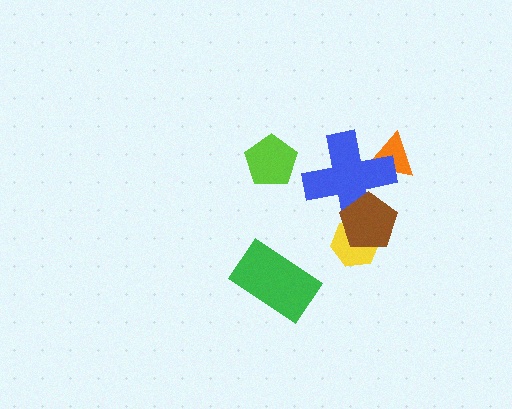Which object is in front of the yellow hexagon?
The brown pentagon is in front of the yellow hexagon.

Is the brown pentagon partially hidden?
No, no other shape covers it.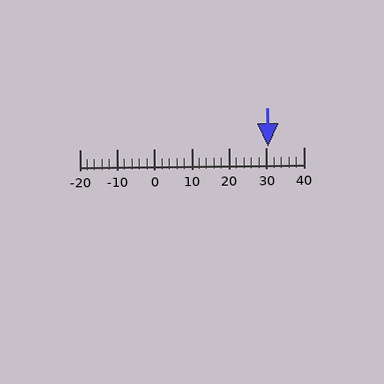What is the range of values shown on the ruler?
The ruler shows values from -20 to 40.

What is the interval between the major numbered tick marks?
The major tick marks are spaced 10 units apart.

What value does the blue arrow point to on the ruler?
The blue arrow points to approximately 30.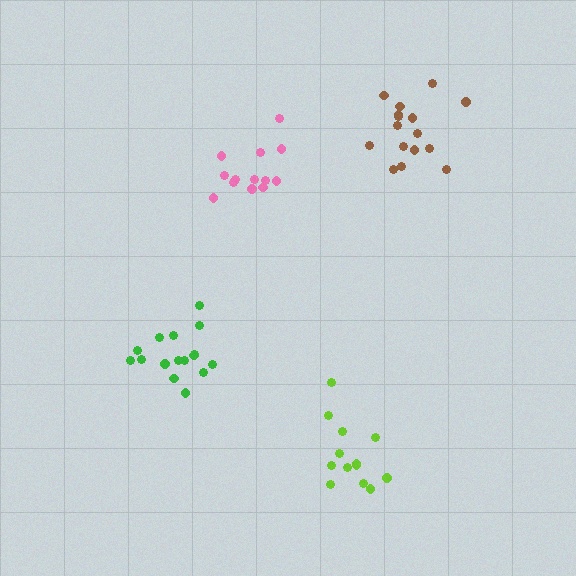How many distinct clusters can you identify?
There are 4 distinct clusters.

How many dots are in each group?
Group 1: 13 dots, Group 2: 16 dots, Group 3: 13 dots, Group 4: 16 dots (58 total).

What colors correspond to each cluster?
The clusters are colored: pink, green, lime, brown.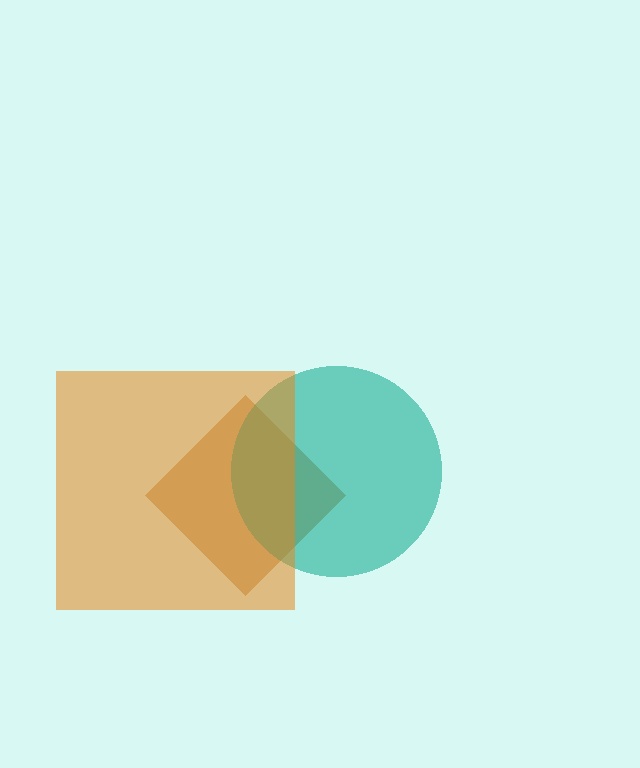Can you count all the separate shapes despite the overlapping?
Yes, there are 3 separate shapes.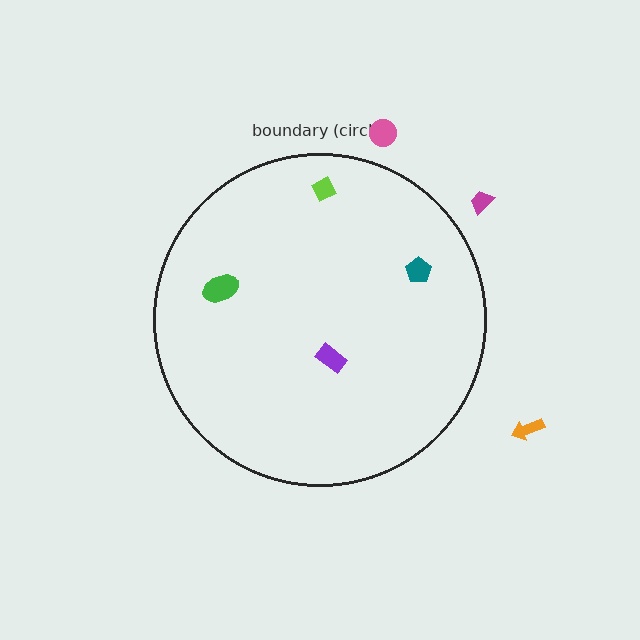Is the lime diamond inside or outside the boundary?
Inside.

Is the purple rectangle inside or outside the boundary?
Inside.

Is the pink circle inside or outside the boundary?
Outside.